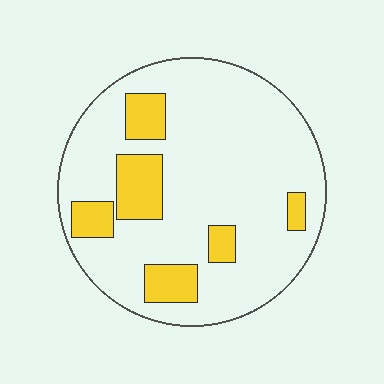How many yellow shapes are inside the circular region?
6.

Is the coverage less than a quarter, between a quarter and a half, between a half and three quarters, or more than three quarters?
Less than a quarter.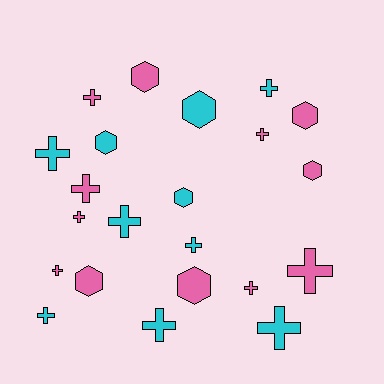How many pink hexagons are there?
There are 5 pink hexagons.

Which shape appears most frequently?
Cross, with 14 objects.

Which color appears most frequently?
Pink, with 12 objects.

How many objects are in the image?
There are 22 objects.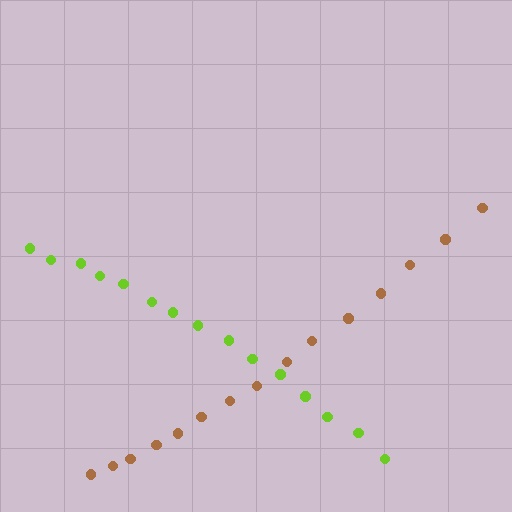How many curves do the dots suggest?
There are 2 distinct paths.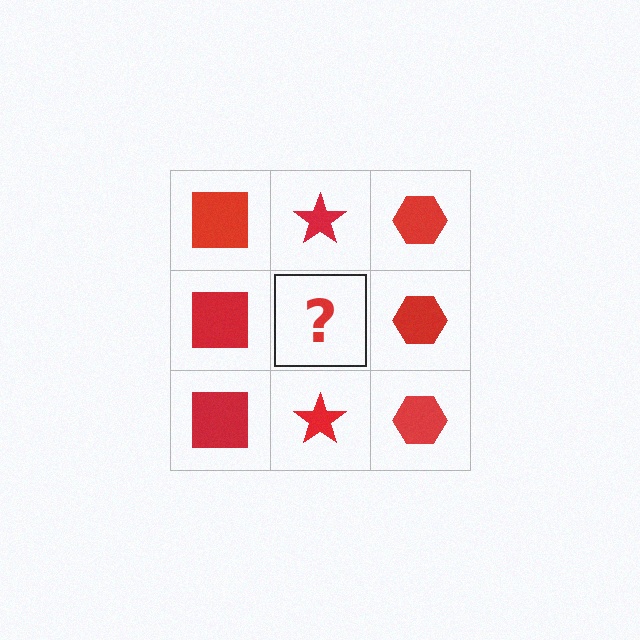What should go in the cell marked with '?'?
The missing cell should contain a red star.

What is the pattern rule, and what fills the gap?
The rule is that each column has a consistent shape. The gap should be filled with a red star.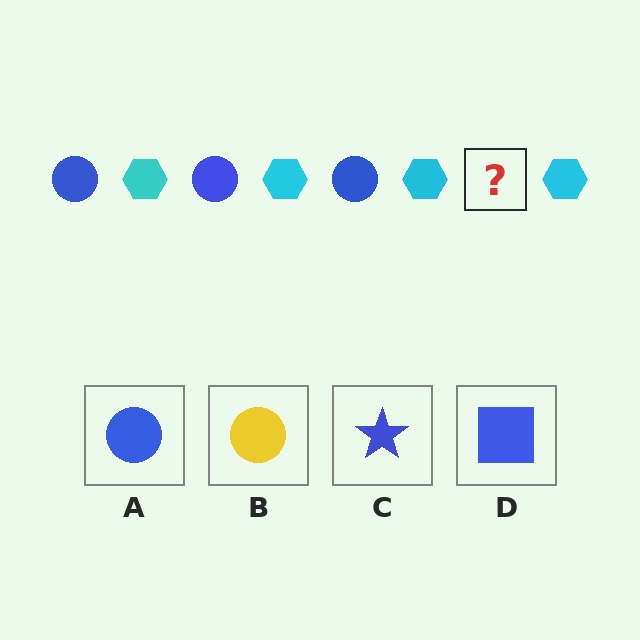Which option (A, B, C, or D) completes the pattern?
A.